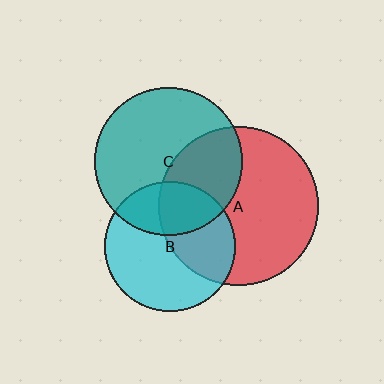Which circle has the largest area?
Circle A (red).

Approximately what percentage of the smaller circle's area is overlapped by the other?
Approximately 30%.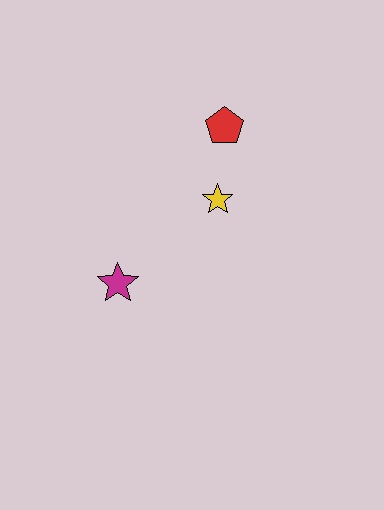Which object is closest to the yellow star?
The red pentagon is closest to the yellow star.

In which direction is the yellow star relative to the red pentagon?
The yellow star is below the red pentagon.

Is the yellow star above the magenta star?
Yes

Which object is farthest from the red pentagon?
The magenta star is farthest from the red pentagon.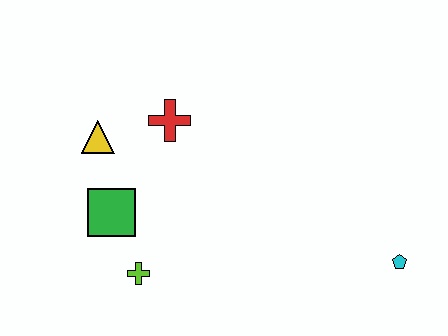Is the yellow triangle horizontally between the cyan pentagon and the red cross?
No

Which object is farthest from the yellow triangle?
The cyan pentagon is farthest from the yellow triangle.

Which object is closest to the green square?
The lime cross is closest to the green square.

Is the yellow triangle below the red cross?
Yes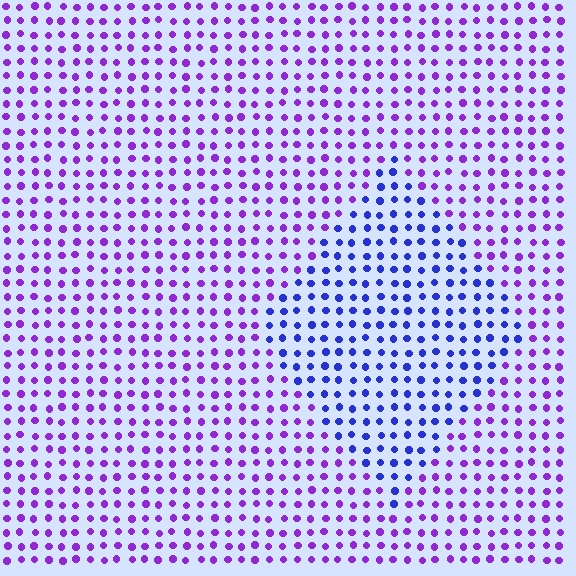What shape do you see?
I see a diamond.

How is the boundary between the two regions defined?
The boundary is defined purely by a slight shift in hue (about 42 degrees). Spacing, size, and orientation are identical on both sides.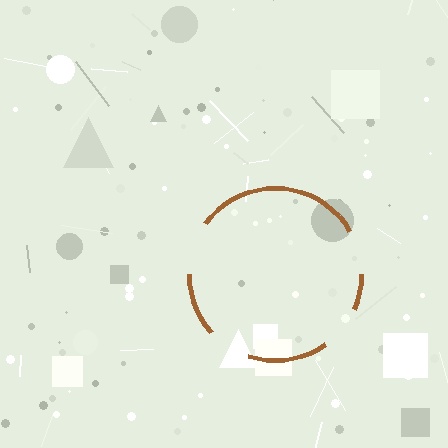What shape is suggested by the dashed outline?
The dashed outline suggests a circle.